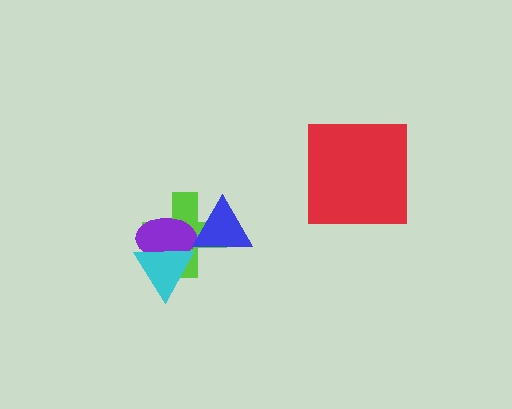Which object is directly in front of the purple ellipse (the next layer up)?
The cyan triangle is directly in front of the purple ellipse.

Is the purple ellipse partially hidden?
Yes, it is partially covered by another shape.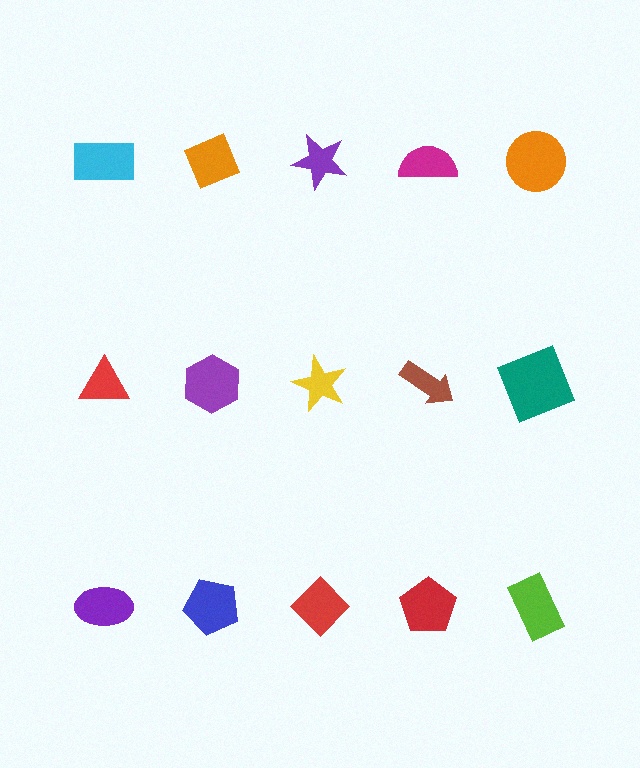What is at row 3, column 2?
A blue pentagon.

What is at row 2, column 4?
A brown arrow.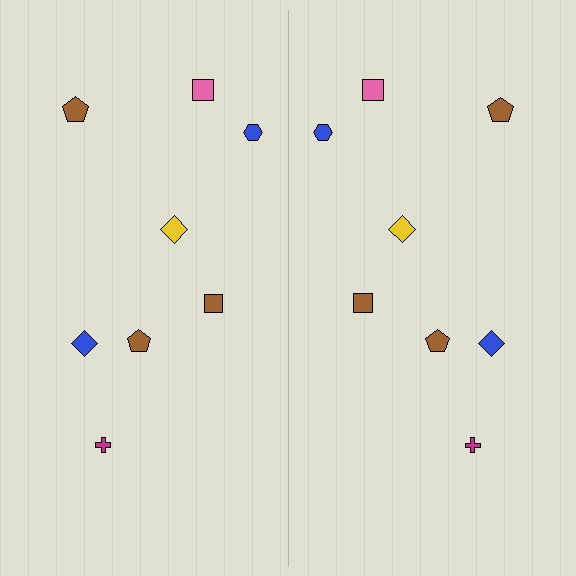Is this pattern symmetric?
Yes, this pattern has bilateral (reflection) symmetry.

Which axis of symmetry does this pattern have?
The pattern has a vertical axis of symmetry running through the center of the image.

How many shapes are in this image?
There are 16 shapes in this image.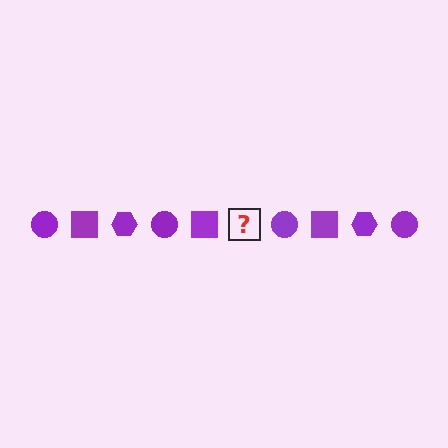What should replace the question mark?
The question mark should be replaced with a purple hexagon.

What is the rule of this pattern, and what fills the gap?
The rule is that the pattern cycles through circle, square, hexagon shapes in purple. The gap should be filled with a purple hexagon.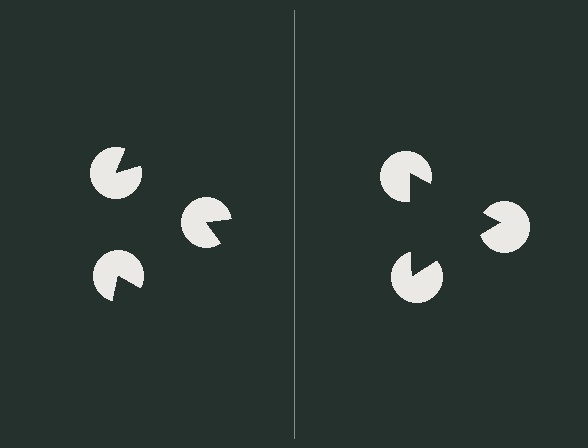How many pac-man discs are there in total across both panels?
6 — 3 on each side.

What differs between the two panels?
The pac-man discs are positioned identically on both sides; only the wedge orientations differ. On the right they align to a triangle; on the left they are misaligned.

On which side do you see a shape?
An illusory triangle appears on the right side. On the left side the wedge cuts are rotated, so no coherent shape forms.